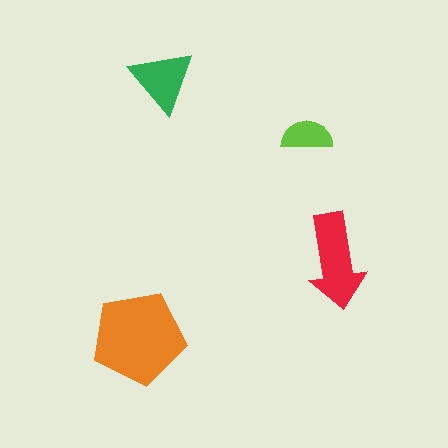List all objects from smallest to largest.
The lime semicircle, the green triangle, the red arrow, the orange pentagon.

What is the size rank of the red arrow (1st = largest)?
2nd.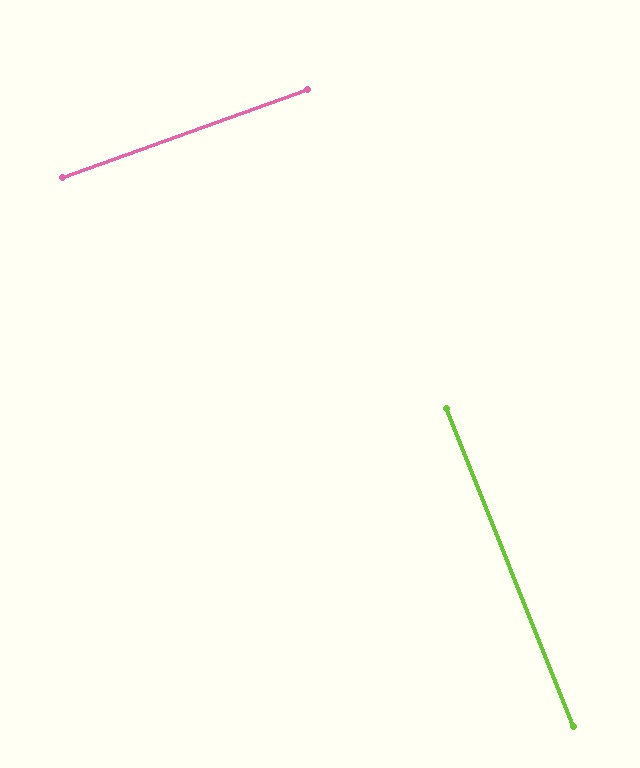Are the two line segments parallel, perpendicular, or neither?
Perpendicular — they meet at approximately 88°.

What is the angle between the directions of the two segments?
Approximately 88 degrees.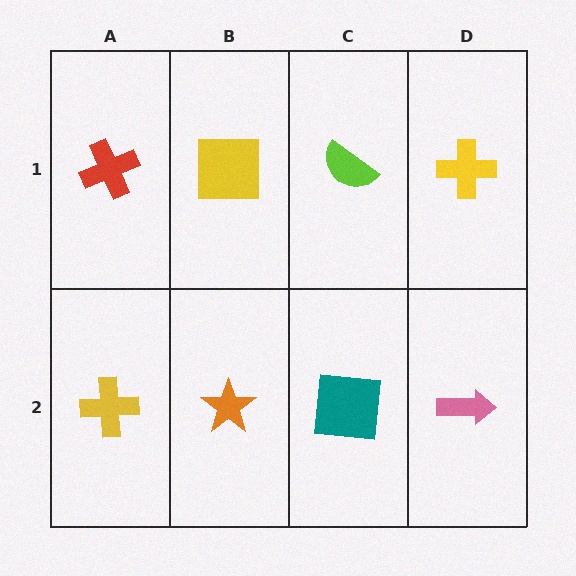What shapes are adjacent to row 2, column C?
A lime semicircle (row 1, column C), an orange star (row 2, column B), a pink arrow (row 2, column D).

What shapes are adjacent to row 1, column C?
A teal square (row 2, column C), a yellow square (row 1, column B), a yellow cross (row 1, column D).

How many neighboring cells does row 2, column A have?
2.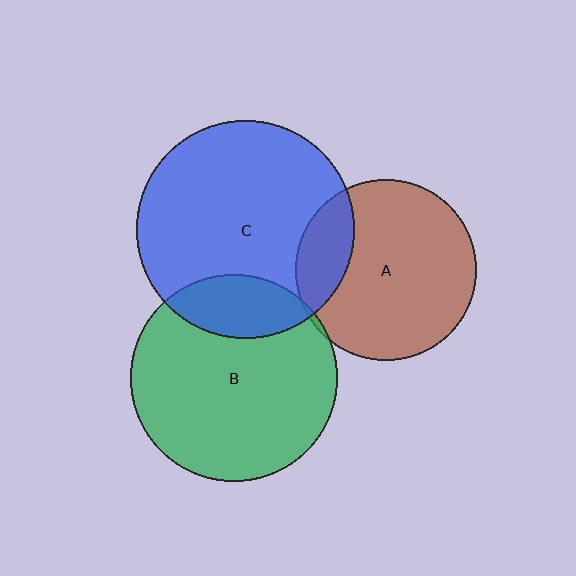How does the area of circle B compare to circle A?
Approximately 1.3 times.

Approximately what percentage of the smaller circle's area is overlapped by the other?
Approximately 20%.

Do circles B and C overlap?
Yes.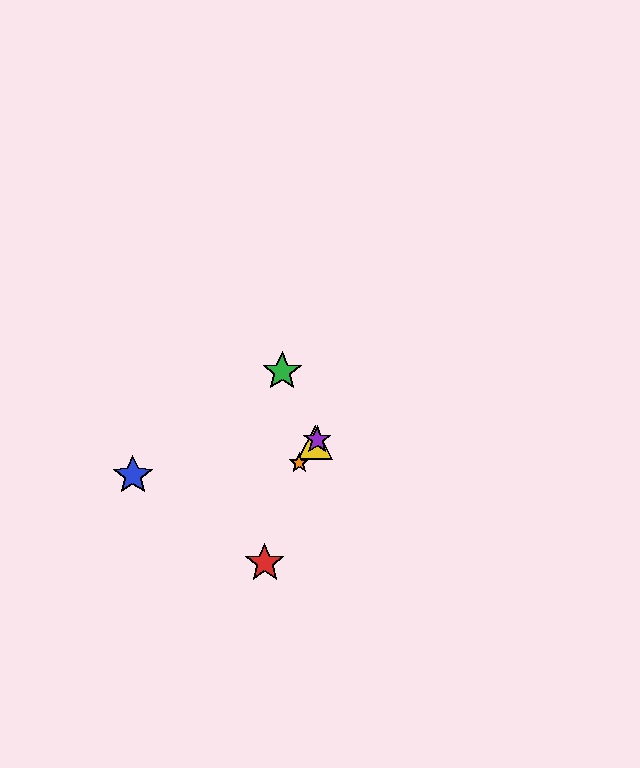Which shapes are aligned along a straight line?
The yellow triangle, the purple star, the orange star are aligned along a straight line.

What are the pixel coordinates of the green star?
The green star is at (282, 372).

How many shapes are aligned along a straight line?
3 shapes (the yellow triangle, the purple star, the orange star) are aligned along a straight line.